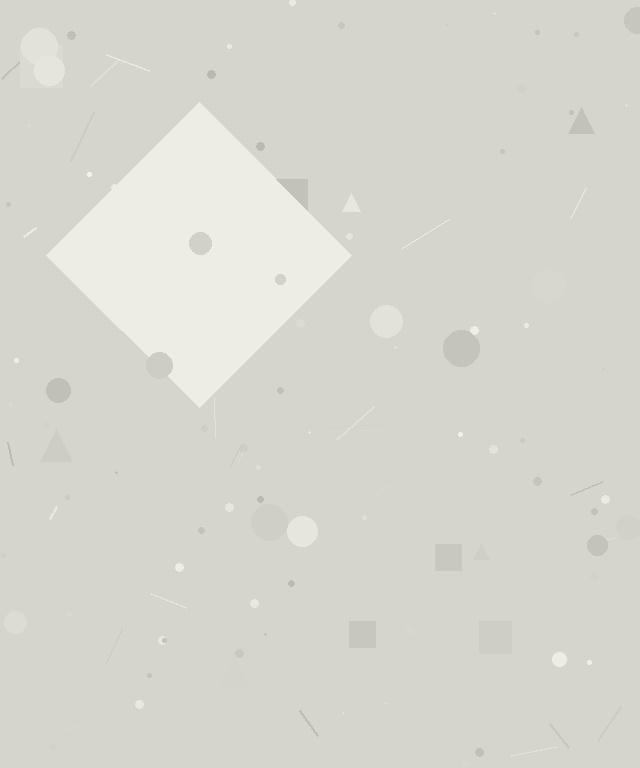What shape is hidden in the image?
A diamond is hidden in the image.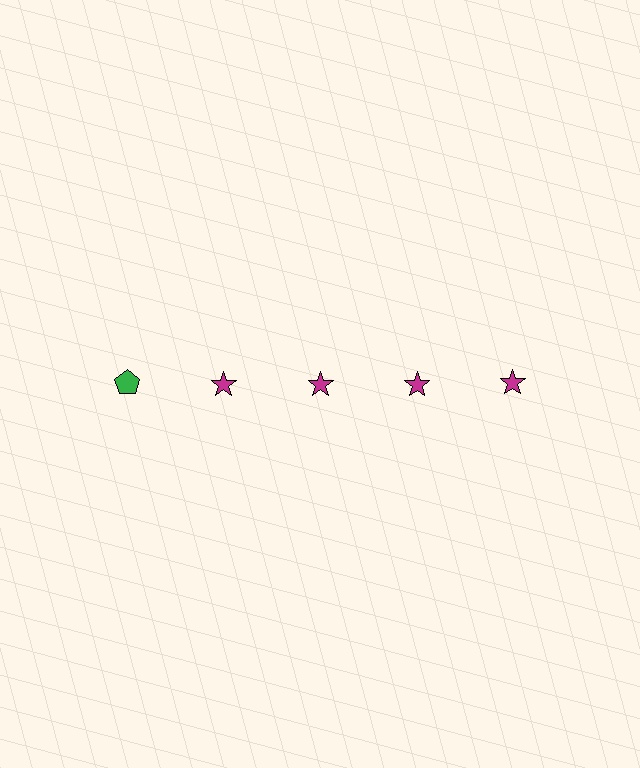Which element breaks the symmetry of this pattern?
The green pentagon in the top row, leftmost column breaks the symmetry. All other shapes are magenta stars.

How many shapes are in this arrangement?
There are 5 shapes arranged in a grid pattern.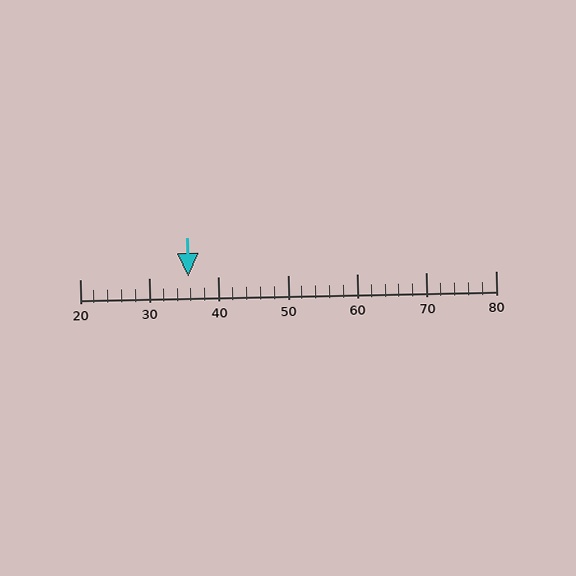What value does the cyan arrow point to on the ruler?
The cyan arrow points to approximately 36.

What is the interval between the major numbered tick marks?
The major tick marks are spaced 10 units apart.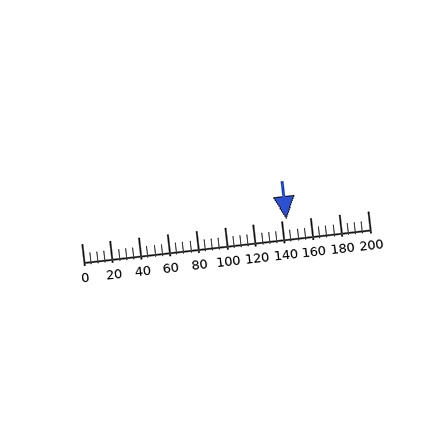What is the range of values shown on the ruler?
The ruler shows values from 0 to 200.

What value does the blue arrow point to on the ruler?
The blue arrow points to approximately 143.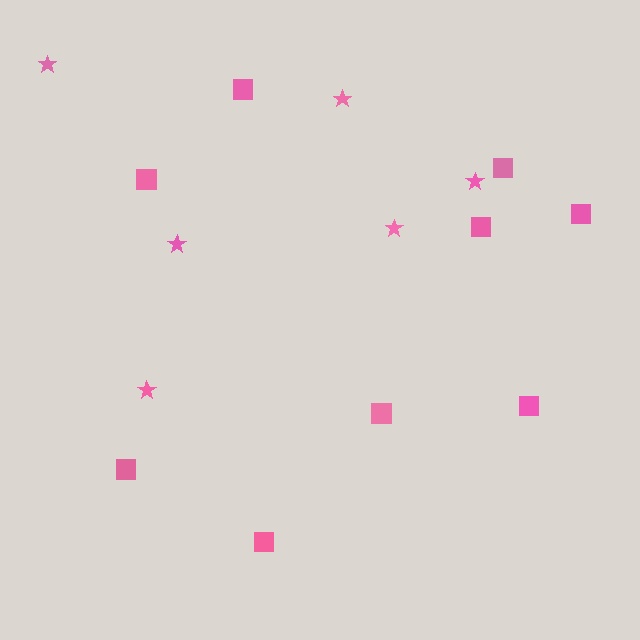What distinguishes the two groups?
There are 2 groups: one group of stars (6) and one group of squares (9).